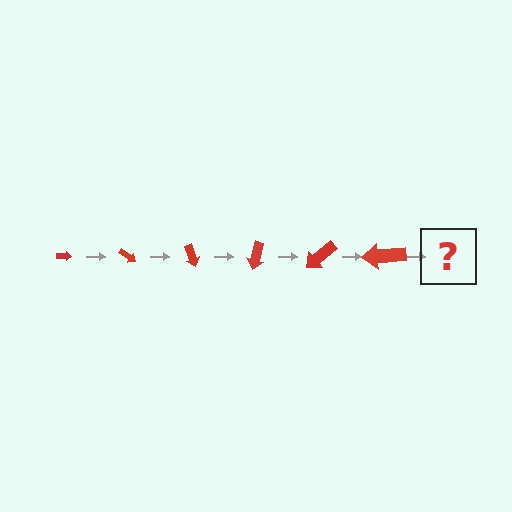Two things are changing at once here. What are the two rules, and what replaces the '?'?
The two rules are that the arrow grows larger each step and it rotates 35 degrees each step. The '?' should be an arrow, larger than the previous one and rotated 210 degrees from the start.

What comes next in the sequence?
The next element should be an arrow, larger than the previous one and rotated 210 degrees from the start.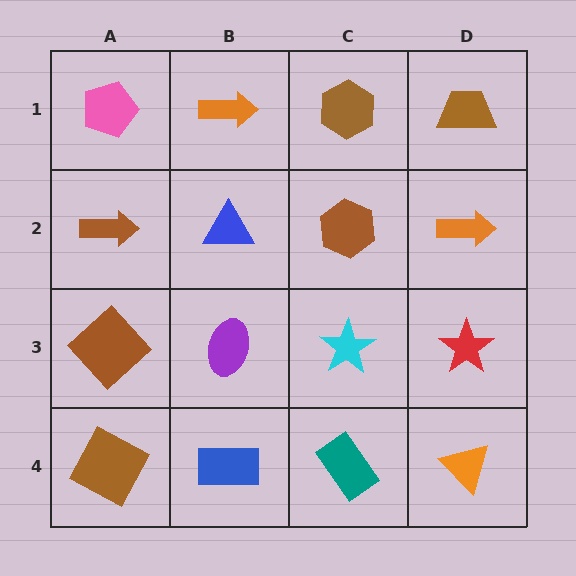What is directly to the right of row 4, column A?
A blue rectangle.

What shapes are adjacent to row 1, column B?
A blue triangle (row 2, column B), a pink pentagon (row 1, column A), a brown hexagon (row 1, column C).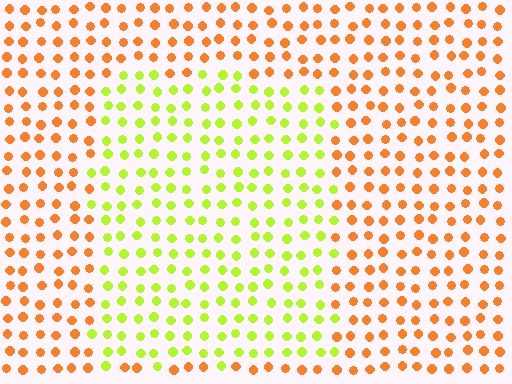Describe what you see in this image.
The image is filled with small orange elements in a uniform arrangement. A rectangle-shaped region is visible where the elements are tinted to a slightly different hue, forming a subtle color boundary.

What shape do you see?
I see a rectangle.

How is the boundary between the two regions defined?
The boundary is defined purely by a slight shift in hue (about 56 degrees). Spacing, size, and orientation are identical on both sides.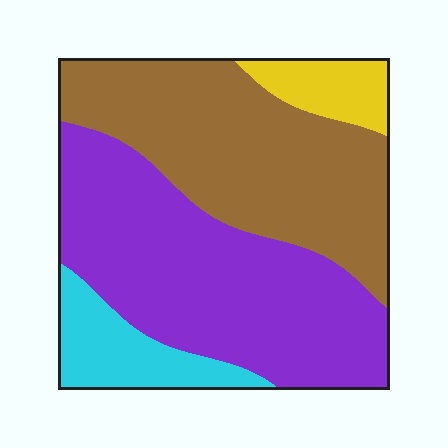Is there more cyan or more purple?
Purple.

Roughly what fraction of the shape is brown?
Brown covers 38% of the shape.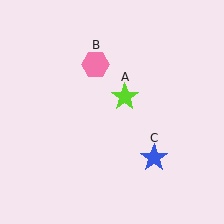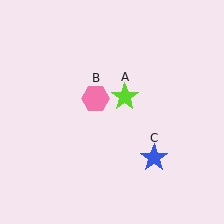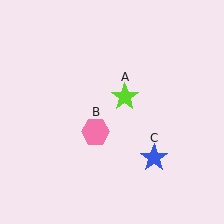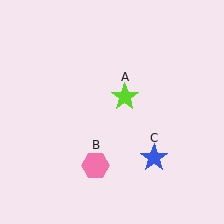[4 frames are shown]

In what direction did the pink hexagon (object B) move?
The pink hexagon (object B) moved down.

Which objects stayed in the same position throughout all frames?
Lime star (object A) and blue star (object C) remained stationary.